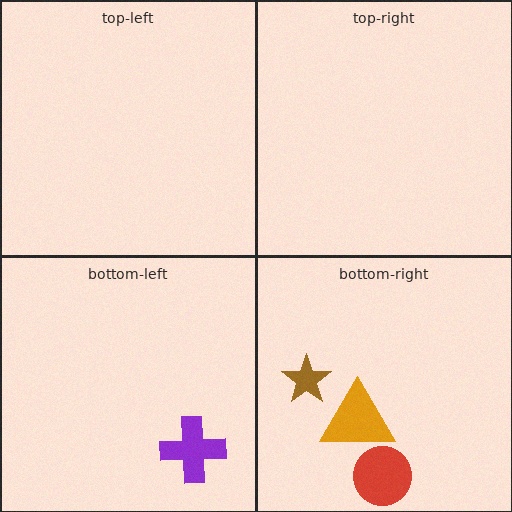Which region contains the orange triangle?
The bottom-right region.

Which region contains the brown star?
The bottom-right region.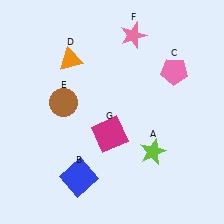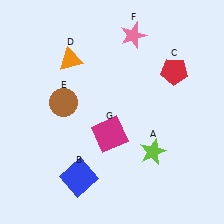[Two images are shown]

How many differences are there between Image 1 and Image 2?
There is 1 difference between the two images.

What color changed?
The pentagon (C) changed from pink in Image 1 to red in Image 2.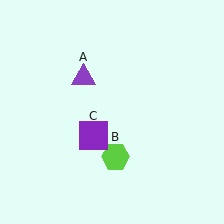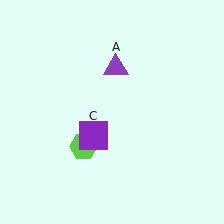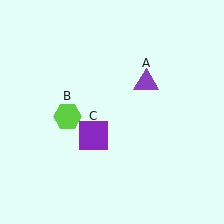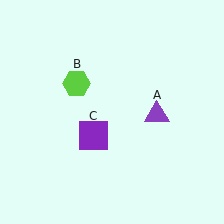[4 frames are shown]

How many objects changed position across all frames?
2 objects changed position: purple triangle (object A), lime hexagon (object B).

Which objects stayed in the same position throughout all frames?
Purple square (object C) remained stationary.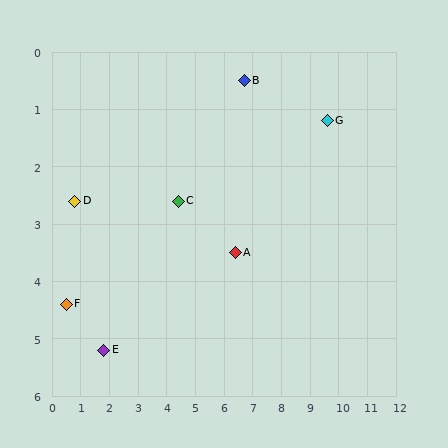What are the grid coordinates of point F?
Point F is at approximately (0.5, 4.4).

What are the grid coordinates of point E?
Point E is at approximately (1.8, 5.2).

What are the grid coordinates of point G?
Point G is at approximately (9.6, 1.2).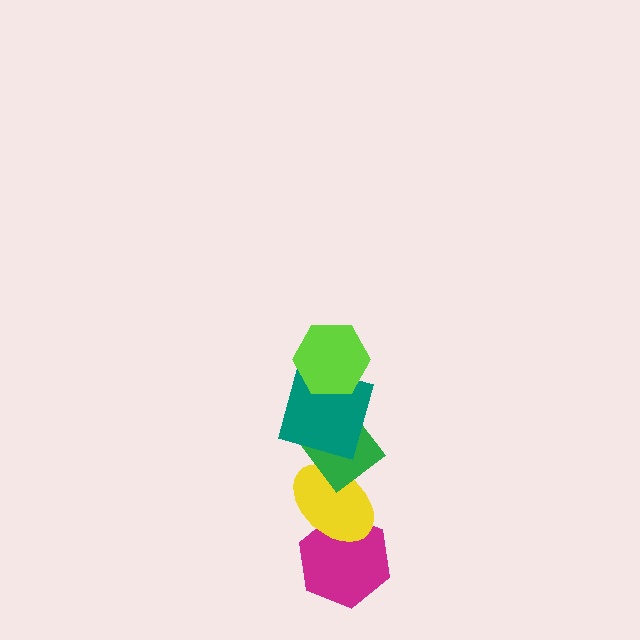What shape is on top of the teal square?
The lime hexagon is on top of the teal square.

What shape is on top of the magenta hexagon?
The yellow ellipse is on top of the magenta hexagon.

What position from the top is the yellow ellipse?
The yellow ellipse is 4th from the top.